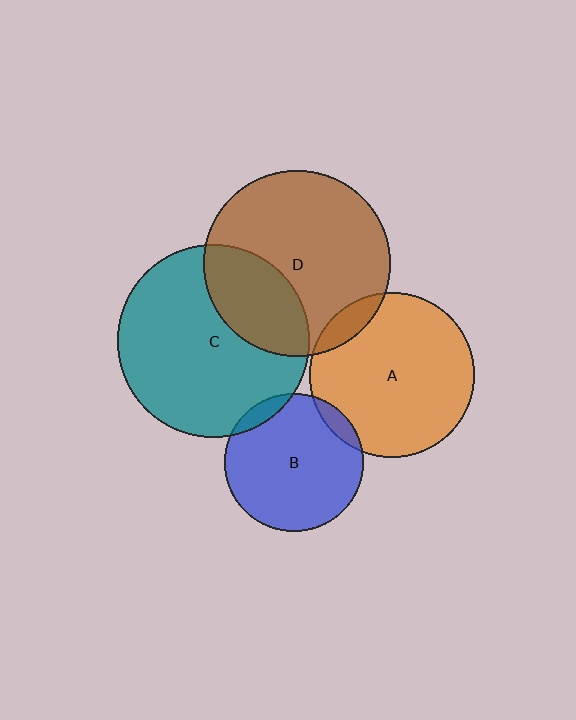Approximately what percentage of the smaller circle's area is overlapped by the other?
Approximately 10%.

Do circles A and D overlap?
Yes.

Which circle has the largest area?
Circle C (teal).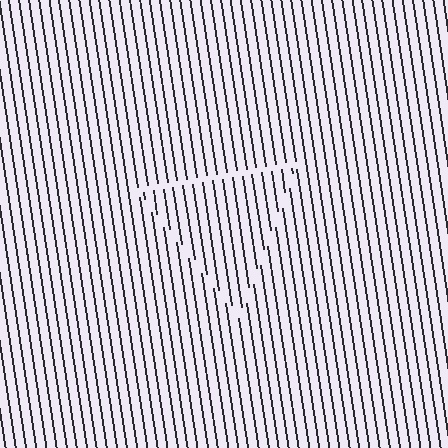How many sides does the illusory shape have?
3 sides — the line-ends trace a triangle.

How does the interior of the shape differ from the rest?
The interior of the shape contains the same grating, shifted by half a period — the contour is defined by the phase discontinuity where line-ends from the inner and outer gratings abut.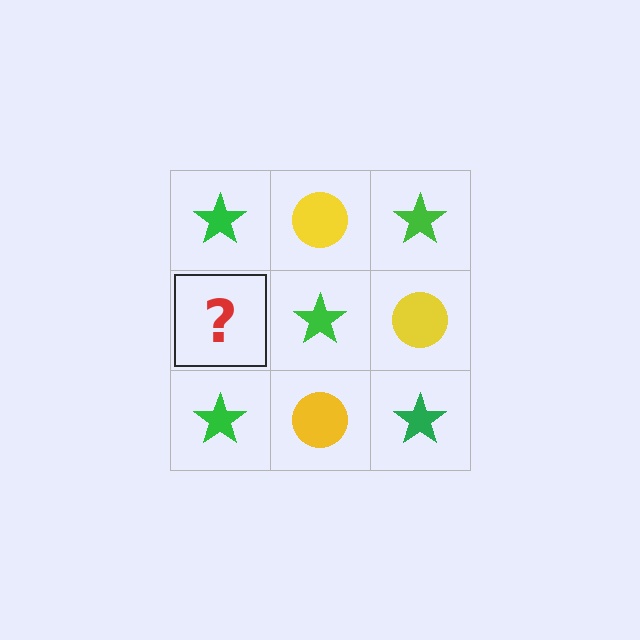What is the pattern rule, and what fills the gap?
The rule is that it alternates green star and yellow circle in a checkerboard pattern. The gap should be filled with a yellow circle.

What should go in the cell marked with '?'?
The missing cell should contain a yellow circle.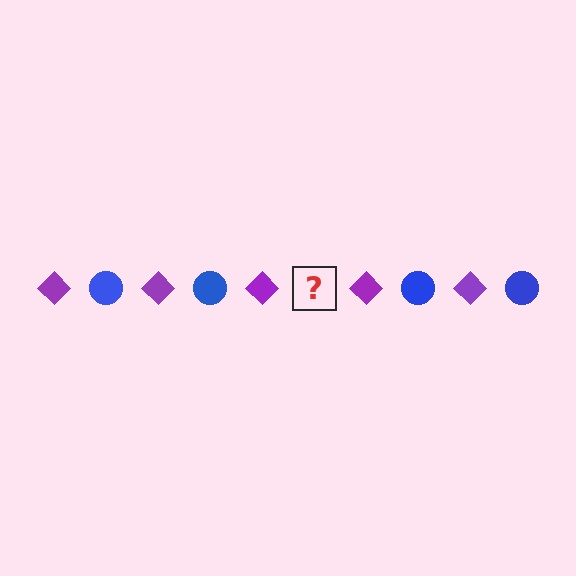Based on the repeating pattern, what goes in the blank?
The blank should be a blue circle.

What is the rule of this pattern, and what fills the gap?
The rule is that the pattern alternates between purple diamond and blue circle. The gap should be filled with a blue circle.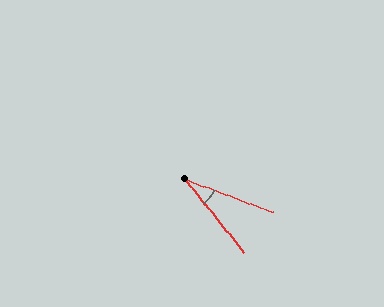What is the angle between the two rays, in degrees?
Approximately 30 degrees.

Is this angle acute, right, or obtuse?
It is acute.